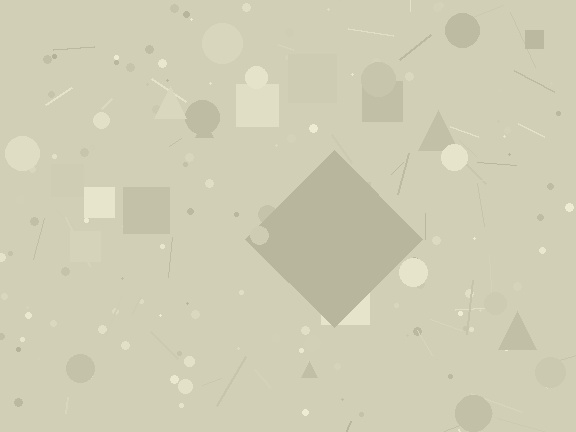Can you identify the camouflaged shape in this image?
The camouflaged shape is a diamond.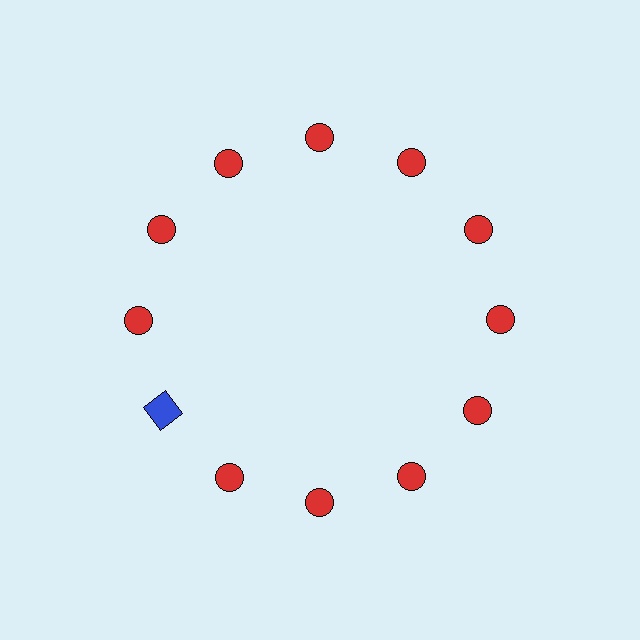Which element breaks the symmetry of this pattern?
The blue square at roughly the 8 o'clock position breaks the symmetry. All other shapes are red circles.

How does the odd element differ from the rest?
It differs in both color (blue instead of red) and shape (square instead of circle).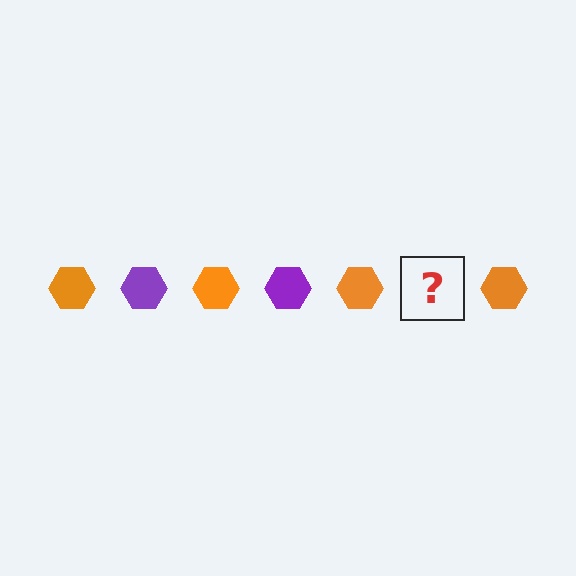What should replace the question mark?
The question mark should be replaced with a purple hexagon.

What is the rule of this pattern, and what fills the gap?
The rule is that the pattern cycles through orange, purple hexagons. The gap should be filled with a purple hexagon.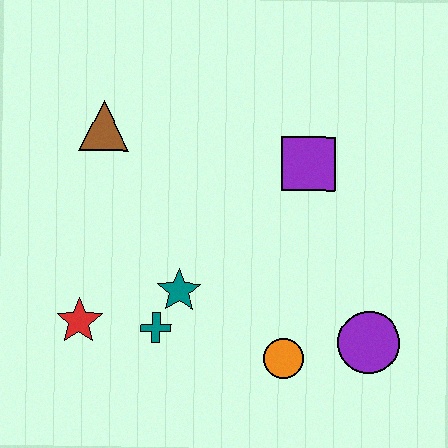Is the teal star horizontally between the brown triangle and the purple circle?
Yes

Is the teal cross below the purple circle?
No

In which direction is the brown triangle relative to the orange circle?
The brown triangle is above the orange circle.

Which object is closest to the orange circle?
The purple circle is closest to the orange circle.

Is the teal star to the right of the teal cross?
Yes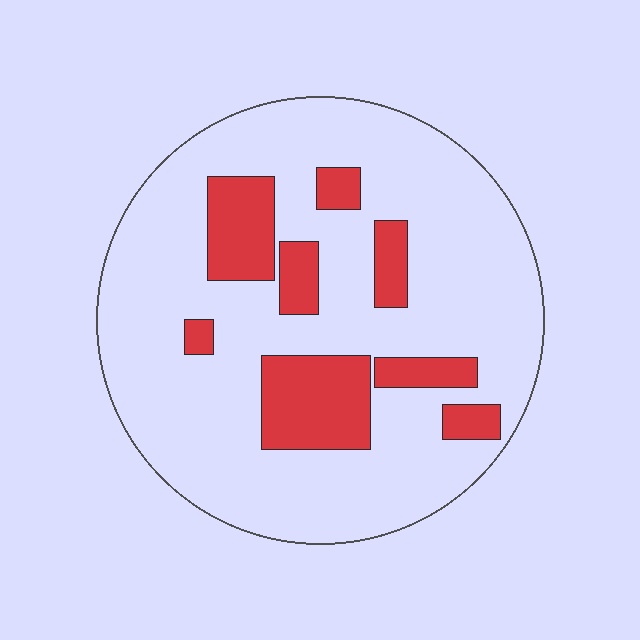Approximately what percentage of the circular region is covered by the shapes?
Approximately 20%.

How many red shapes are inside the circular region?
8.